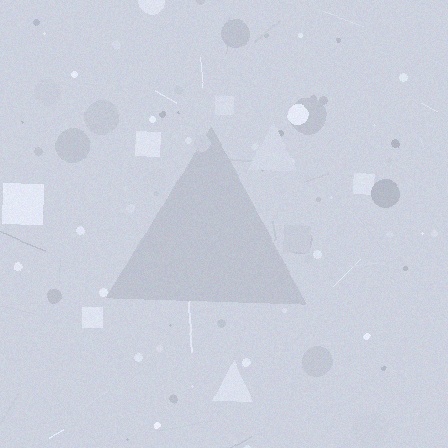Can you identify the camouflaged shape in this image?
The camouflaged shape is a triangle.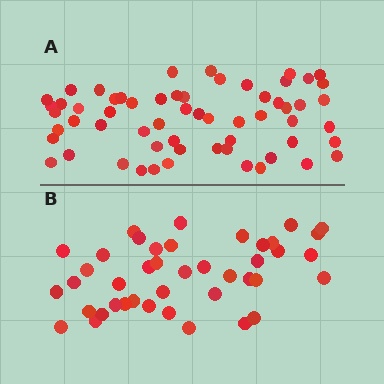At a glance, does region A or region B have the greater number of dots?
Region A (the top region) has more dots.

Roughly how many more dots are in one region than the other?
Region A has approximately 20 more dots than region B.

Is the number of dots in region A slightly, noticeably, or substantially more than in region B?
Region A has noticeably more, but not dramatically so. The ratio is roughly 1.4 to 1.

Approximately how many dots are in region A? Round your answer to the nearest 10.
About 60 dots.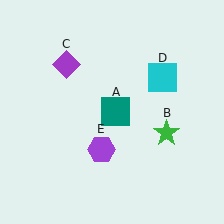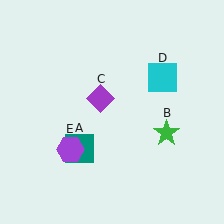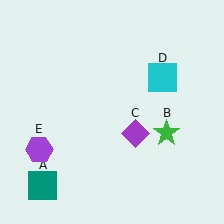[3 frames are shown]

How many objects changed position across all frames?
3 objects changed position: teal square (object A), purple diamond (object C), purple hexagon (object E).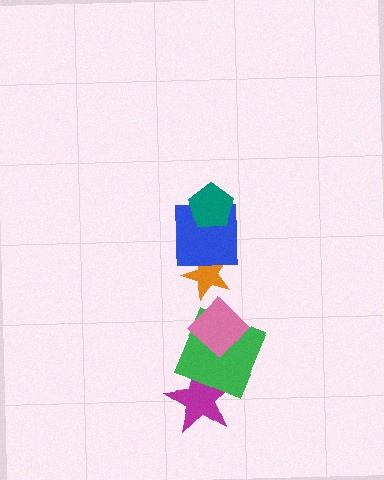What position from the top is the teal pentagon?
The teal pentagon is 1st from the top.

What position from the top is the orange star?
The orange star is 3rd from the top.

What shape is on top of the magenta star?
The green square is on top of the magenta star.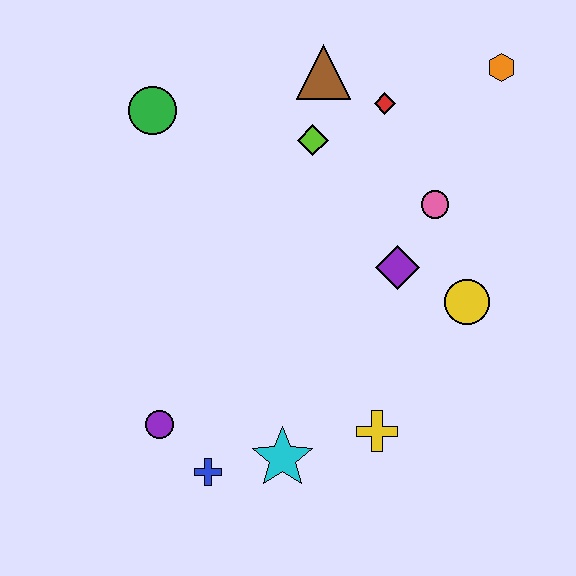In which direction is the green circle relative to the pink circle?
The green circle is to the left of the pink circle.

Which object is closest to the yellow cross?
The cyan star is closest to the yellow cross.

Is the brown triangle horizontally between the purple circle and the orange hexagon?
Yes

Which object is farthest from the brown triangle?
The blue cross is farthest from the brown triangle.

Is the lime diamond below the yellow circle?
No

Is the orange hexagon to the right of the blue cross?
Yes